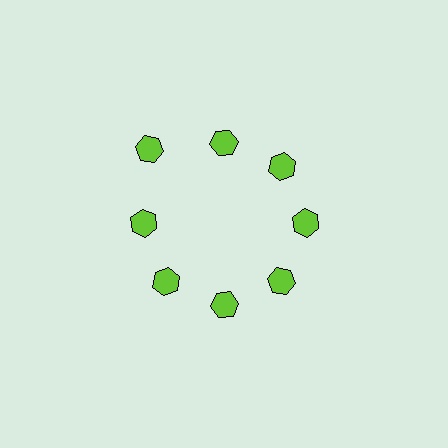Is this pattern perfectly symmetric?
No. The 8 lime hexagons are arranged in a ring, but one element near the 10 o'clock position is pushed outward from the center, breaking the 8-fold rotational symmetry.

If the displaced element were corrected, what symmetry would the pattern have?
It would have 8-fold rotational symmetry — the pattern would map onto itself every 45 degrees.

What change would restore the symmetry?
The symmetry would be restored by moving it inward, back onto the ring so that all 8 hexagons sit at equal angles and equal distance from the center.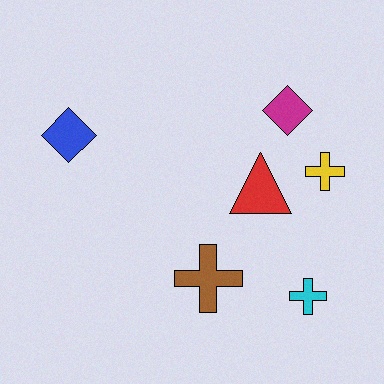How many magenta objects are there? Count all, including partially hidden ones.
There is 1 magenta object.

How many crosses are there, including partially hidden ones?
There are 3 crosses.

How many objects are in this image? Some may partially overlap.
There are 6 objects.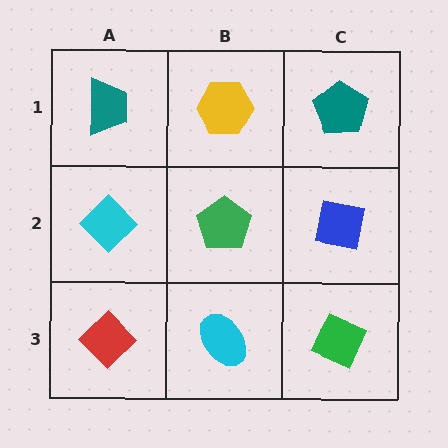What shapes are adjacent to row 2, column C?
A teal pentagon (row 1, column C), a green diamond (row 3, column C), a green pentagon (row 2, column B).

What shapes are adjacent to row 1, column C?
A blue square (row 2, column C), a yellow hexagon (row 1, column B).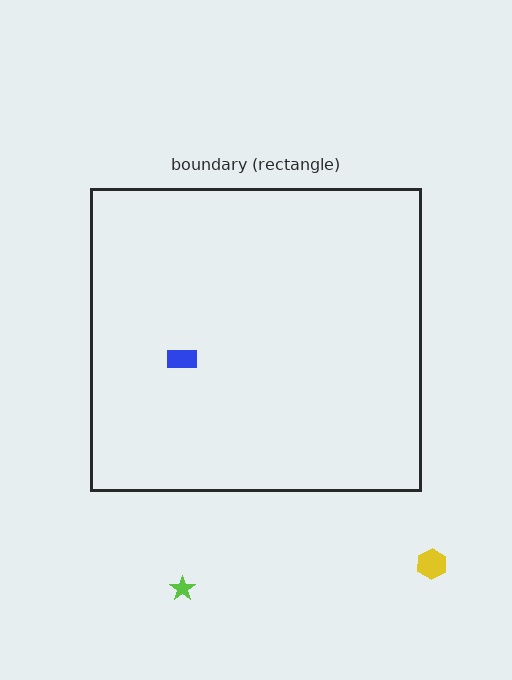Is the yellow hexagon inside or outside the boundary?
Outside.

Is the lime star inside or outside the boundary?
Outside.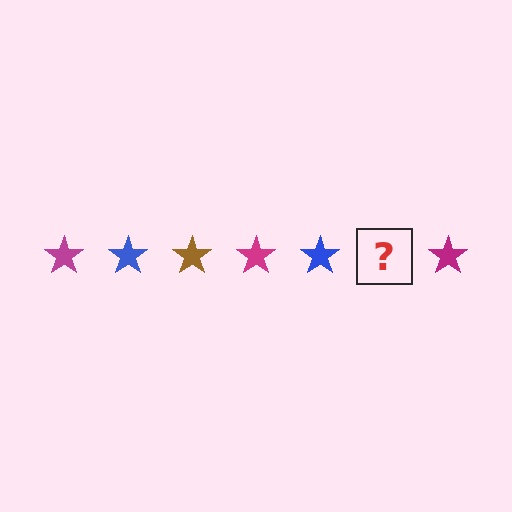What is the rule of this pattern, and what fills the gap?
The rule is that the pattern cycles through magenta, blue, brown stars. The gap should be filled with a brown star.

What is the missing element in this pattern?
The missing element is a brown star.